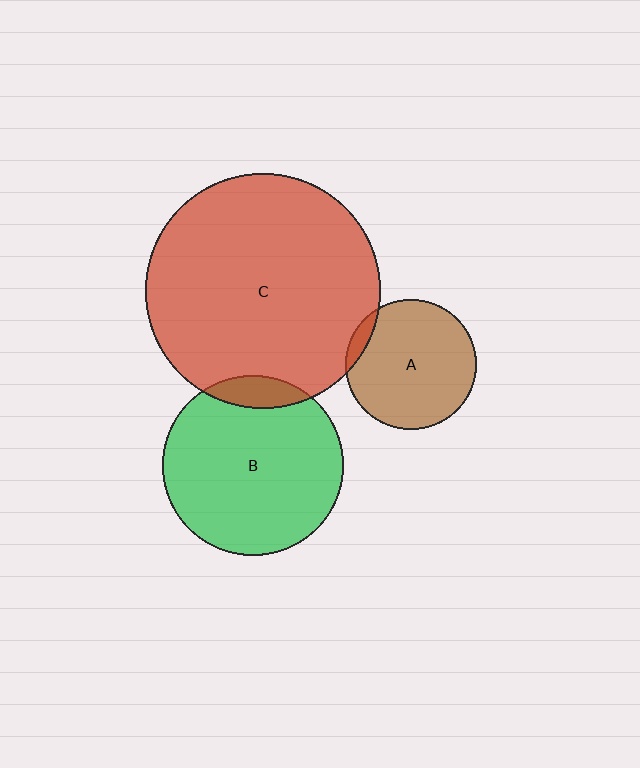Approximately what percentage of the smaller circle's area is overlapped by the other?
Approximately 5%.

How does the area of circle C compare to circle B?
Approximately 1.7 times.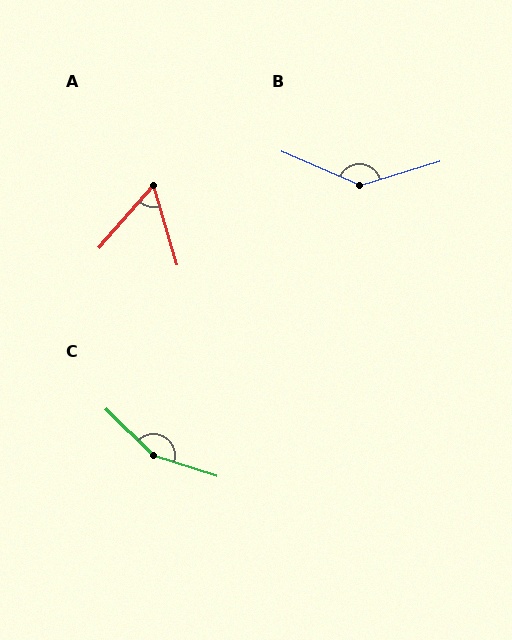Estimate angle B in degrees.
Approximately 140 degrees.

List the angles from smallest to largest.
A (58°), B (140°), C (153°).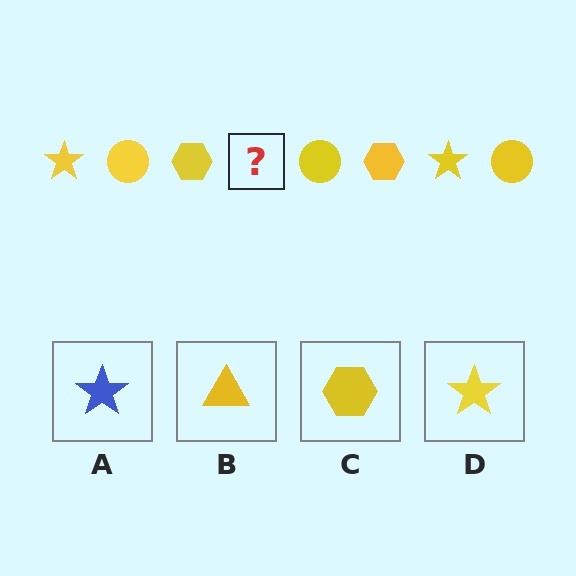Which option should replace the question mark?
Option D.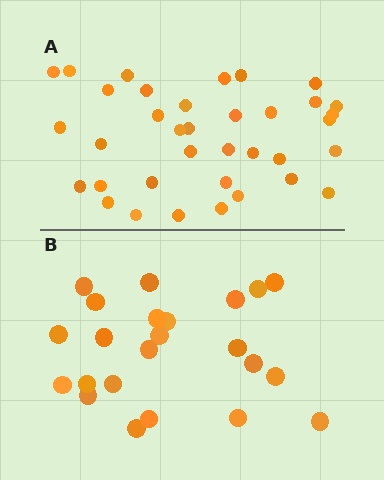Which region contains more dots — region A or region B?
Region A (the top region) has more dots.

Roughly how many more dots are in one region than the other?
Region A has approximately 15 more dots than region B.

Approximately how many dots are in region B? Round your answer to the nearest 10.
About 20 dots. (The exact count is 23, which rounds to 20.)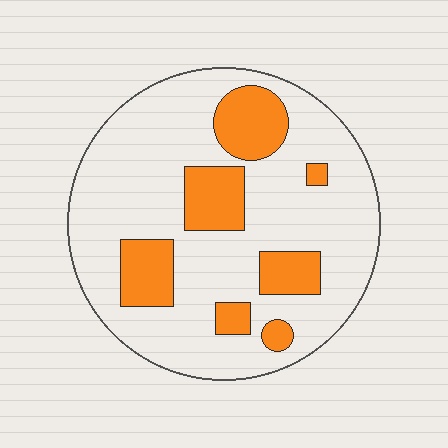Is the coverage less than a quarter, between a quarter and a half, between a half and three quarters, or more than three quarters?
Less than a quarter.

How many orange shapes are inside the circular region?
7.